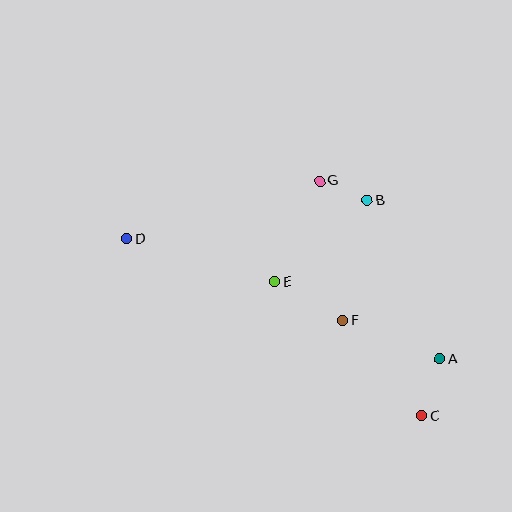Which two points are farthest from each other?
Points C and D are farthest from each other.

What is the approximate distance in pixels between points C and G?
The distance between C and G is approximately 256 pixels.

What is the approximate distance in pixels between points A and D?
The distance between A and D is approximately 335 pixels.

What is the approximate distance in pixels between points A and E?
The distance between A and E is approximately 182 pixels.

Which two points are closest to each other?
Points B and G are closest to each other.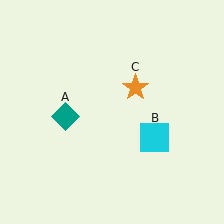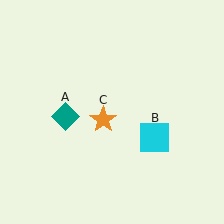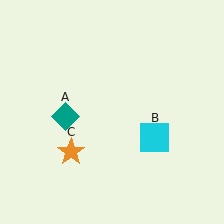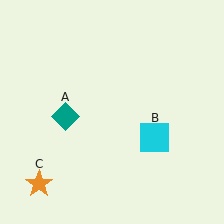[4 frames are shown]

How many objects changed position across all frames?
1 object changed position: orange star (object C).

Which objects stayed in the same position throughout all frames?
Teal diamond (object A) and cyan square (object B) remained stationary.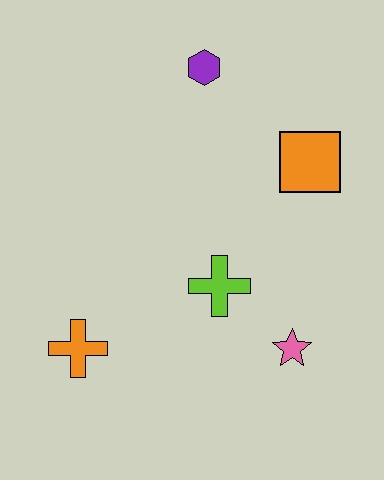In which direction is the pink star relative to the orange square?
The pink star is below the orange square.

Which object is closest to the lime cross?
The pink star is closest to the lime cross.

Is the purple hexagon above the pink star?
Yes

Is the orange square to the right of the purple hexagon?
Yes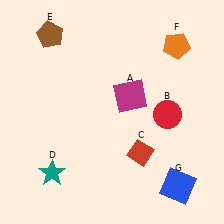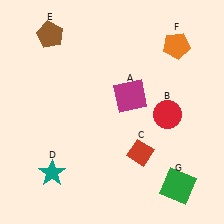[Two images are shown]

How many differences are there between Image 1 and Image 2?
There is 1 difference between the two images.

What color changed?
The square (G) changed from blue in Image 1 to green in Image 2.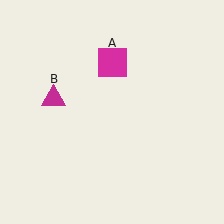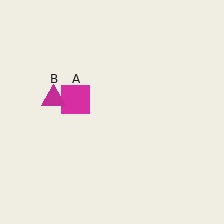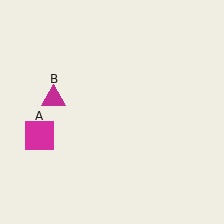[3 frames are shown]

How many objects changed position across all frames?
1 object changed position: magenta square (object A).